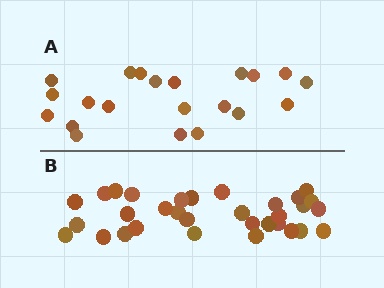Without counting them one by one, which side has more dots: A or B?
Region B (the bottom region) has more dots.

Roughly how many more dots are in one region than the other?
Region B has roughly 12 or so more dots than region A.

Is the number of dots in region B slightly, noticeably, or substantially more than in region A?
Region B has substantially more. The ratio is roughly 1.5 to 1.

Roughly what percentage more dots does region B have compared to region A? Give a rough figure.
About 50% more.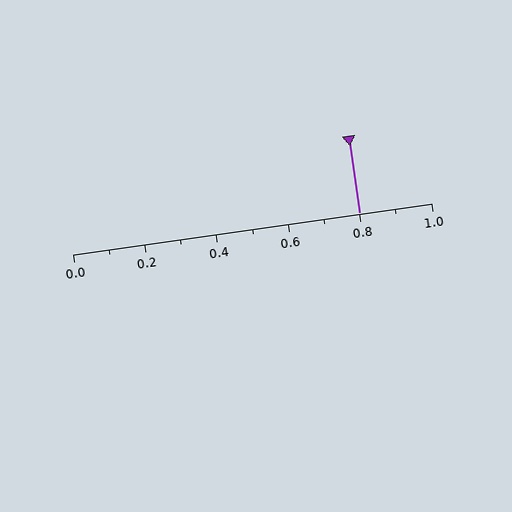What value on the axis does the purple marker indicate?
The marker indicates approximately 0.8.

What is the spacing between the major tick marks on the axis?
The major ticks are spaced 0.2 apart.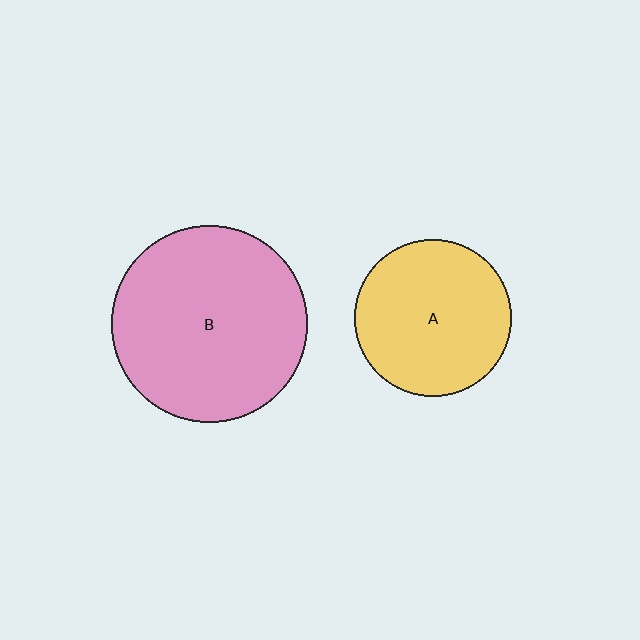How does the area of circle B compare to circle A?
Approximately 1.6 times.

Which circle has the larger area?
Circle B (pink).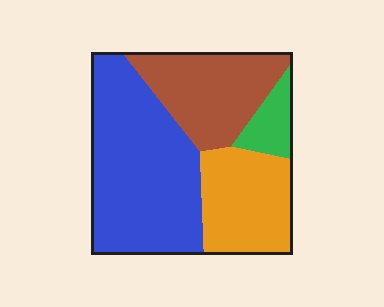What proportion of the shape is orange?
Orange covers about 25% of the shape.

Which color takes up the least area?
Green, at roughly 5%.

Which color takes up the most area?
Blue, at roughly 45%.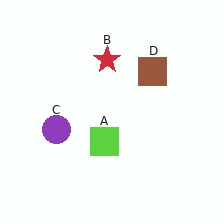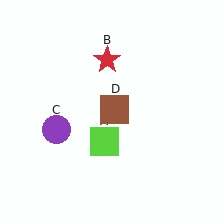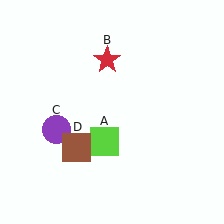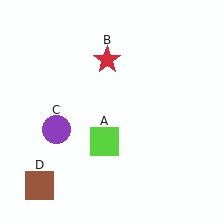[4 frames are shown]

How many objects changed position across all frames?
1 object changed position: brown square (object D).